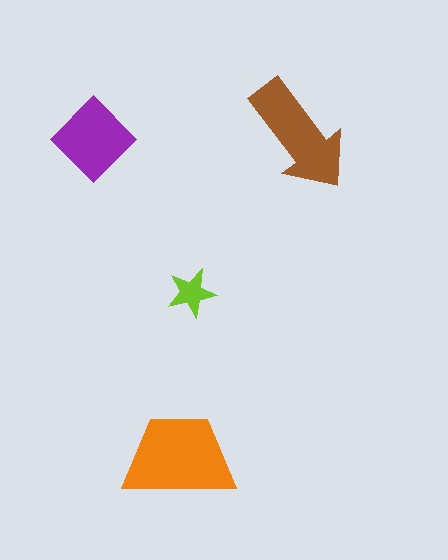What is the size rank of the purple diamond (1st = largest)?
3rd.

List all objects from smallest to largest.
The lime star, the purple diamond, the brown arrow, the orange trapezoid.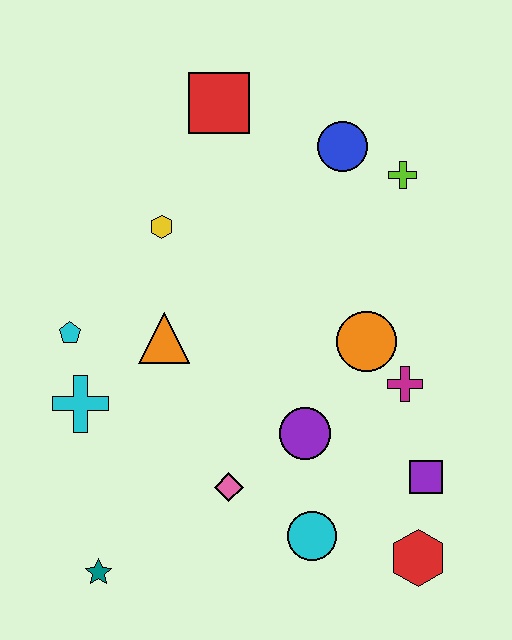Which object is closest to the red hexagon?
The purple square is closest to the red hexagon.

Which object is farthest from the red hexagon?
The red square is farthest from the red hexagon.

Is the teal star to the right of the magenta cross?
No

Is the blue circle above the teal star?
Yes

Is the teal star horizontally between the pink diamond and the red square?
No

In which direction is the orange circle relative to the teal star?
The orange circle is to the right of the teal star.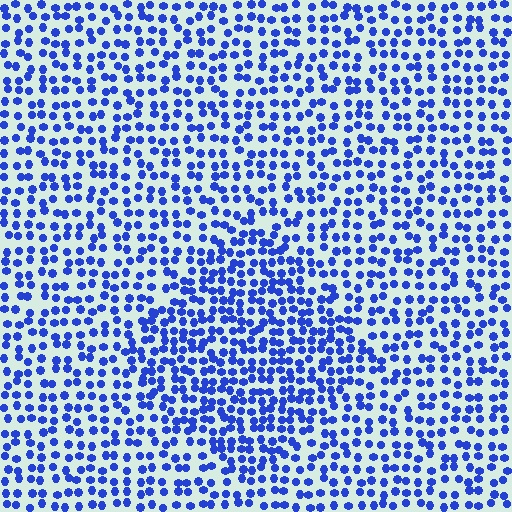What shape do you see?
I see a diamond.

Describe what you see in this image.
The image contains small blue elements arranged at two different densities. A diamond-shaped region is visible where the elements are more densely packed than the surrounding area.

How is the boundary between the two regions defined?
The boundary is defined by a change in element density (approximately 1.5x ratio). All elements are the same color, size, and shape.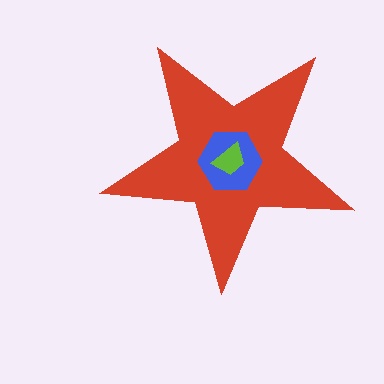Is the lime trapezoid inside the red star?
Yes.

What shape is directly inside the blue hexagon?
The lime trapezoid.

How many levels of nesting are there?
3.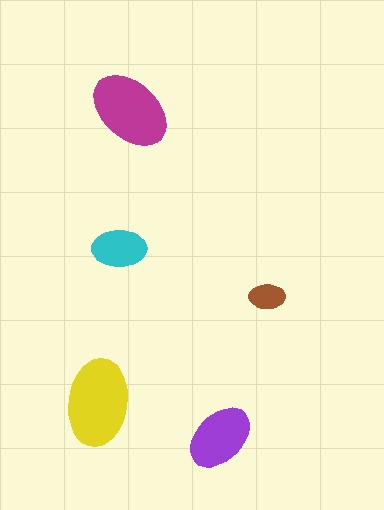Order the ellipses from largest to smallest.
the yellow one, the magenta one, the purple one, the cyan one, the brown one.